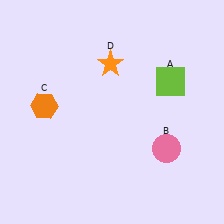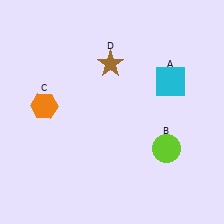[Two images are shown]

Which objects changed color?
A changed from lime to cyan. B changed from pink to lime. D changed from orange to brown.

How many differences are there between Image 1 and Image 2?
There are 3 differences between the two images.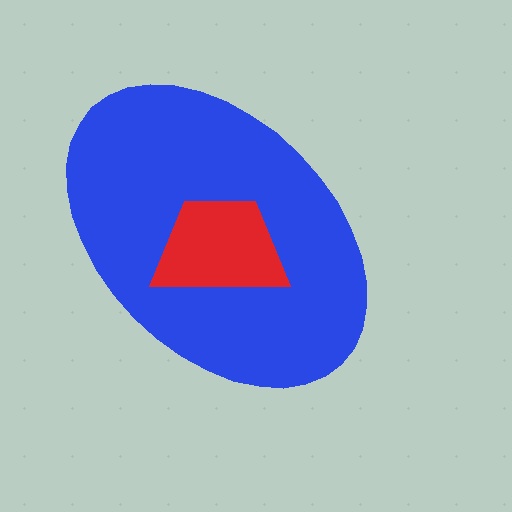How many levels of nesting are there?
2.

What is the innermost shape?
The red trapezoid.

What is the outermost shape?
The blue ellipse.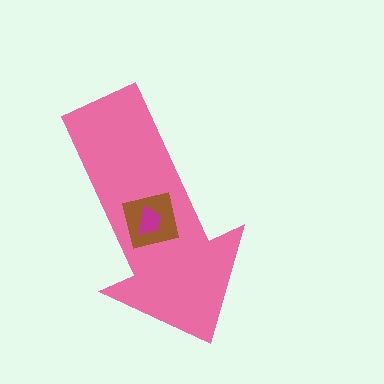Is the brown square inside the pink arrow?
Yes.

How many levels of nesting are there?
3.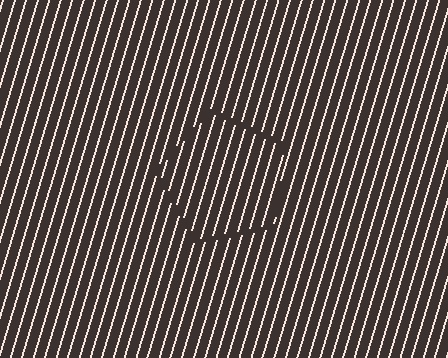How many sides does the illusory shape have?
5 sides — the line-ends trace a pentagon.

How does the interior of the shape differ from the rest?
The interior of the shape contains the same grating, shifted by half a period — the contour is defined by the phase discontinuity where line-ends from the inner and outer gratings abut.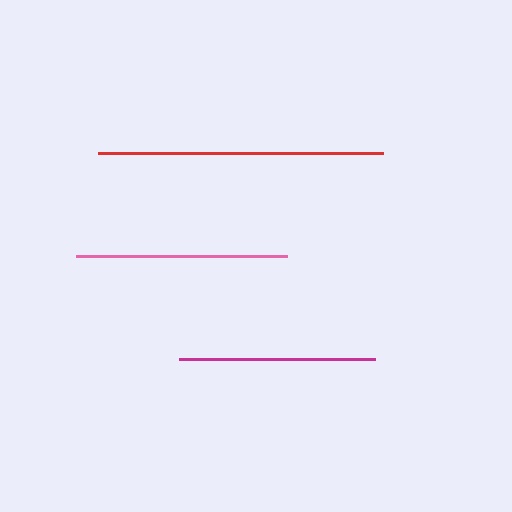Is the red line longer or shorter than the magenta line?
The red line is longer than the magenta line.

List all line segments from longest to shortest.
From longest to shortest: red, pink, magenta.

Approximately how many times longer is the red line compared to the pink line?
The red line is approximately 1.3 times the length of the pink line.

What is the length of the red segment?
The red segment is approximately 285 pixels long.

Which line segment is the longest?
The red line is the longest at approximately 285 pixels.